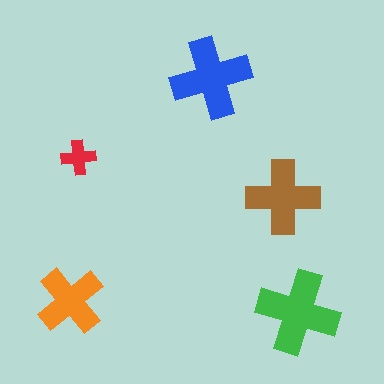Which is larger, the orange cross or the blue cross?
The blue one.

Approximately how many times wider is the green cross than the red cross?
About 2.5 times wider.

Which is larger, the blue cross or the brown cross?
The blue one.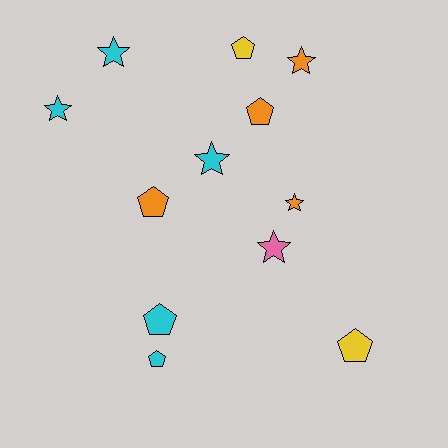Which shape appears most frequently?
Star, with 6 objects.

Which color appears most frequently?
Cyan, with 5 objects.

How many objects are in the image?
There are 12 objects.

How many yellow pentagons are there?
There are 2 yellow pentagons.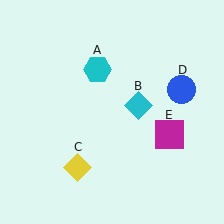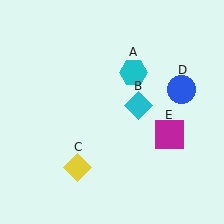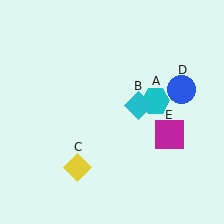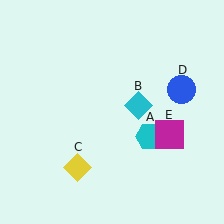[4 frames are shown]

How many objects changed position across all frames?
1 object changed position: cyan hexagon (object A).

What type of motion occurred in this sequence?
The cyan hexagon (object A) rotated clockwise around the center of the scene.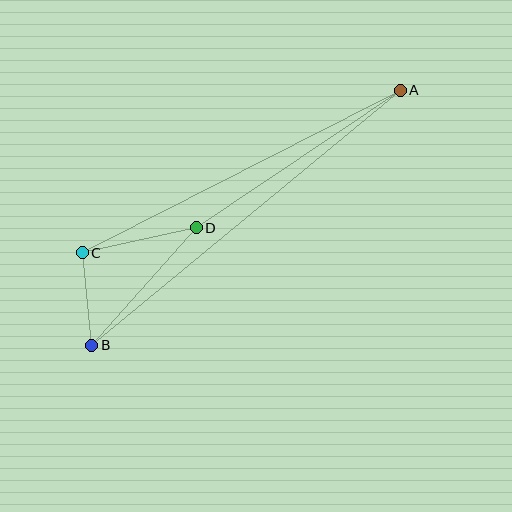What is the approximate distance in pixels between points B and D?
The distance between B and D is approximately 157 pixels.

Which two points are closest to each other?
Points B and C are closest to each other.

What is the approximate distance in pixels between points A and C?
The distance between A and C is approximately 357 pixels.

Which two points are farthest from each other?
Points A and B are farthest from each other.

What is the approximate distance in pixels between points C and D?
The distance between C and D is approximately 117 pixels.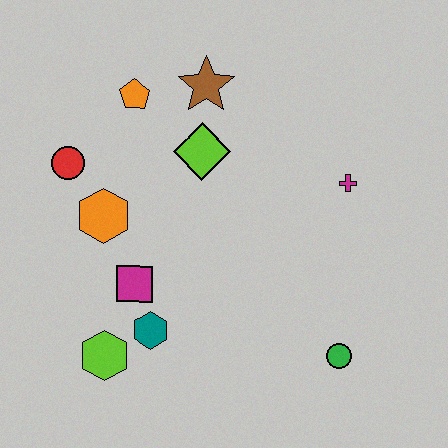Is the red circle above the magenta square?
Yes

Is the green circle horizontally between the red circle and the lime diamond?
No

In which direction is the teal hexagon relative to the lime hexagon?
The teal hexagon is to the right of the lime hexagon.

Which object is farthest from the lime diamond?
The green circle is farthest from the lime diamond.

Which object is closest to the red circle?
The orange hexagon is closest to the red circle.